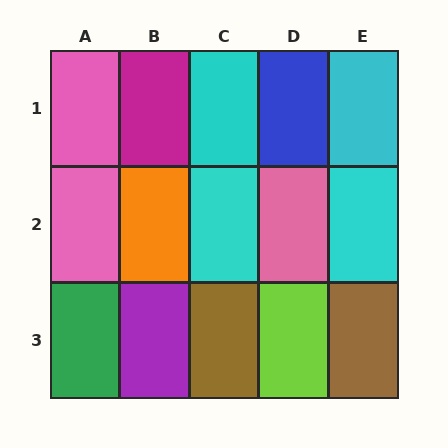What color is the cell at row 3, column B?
Purple.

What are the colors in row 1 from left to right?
Pink, magenta, cyan, blue, cyan.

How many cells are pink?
3 cells are pink.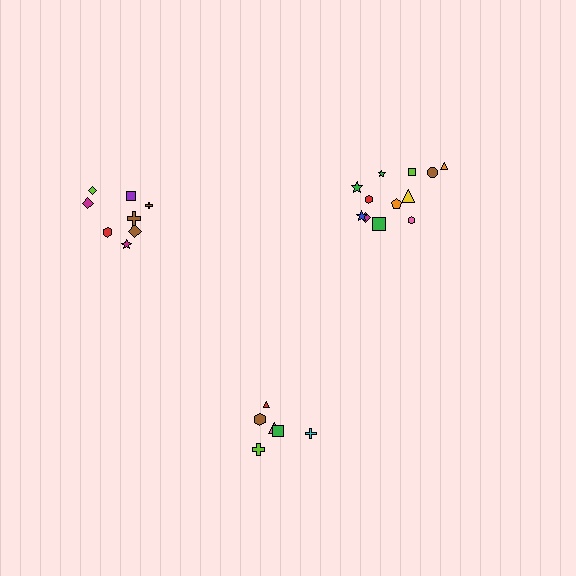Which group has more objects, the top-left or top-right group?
The top-right group.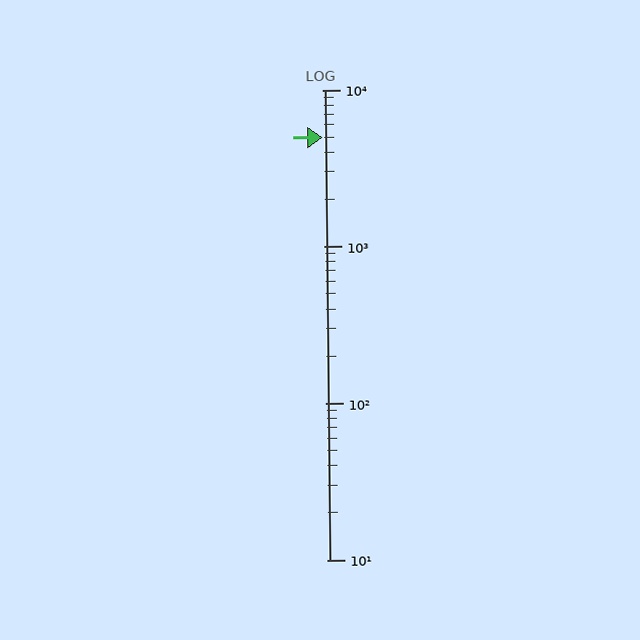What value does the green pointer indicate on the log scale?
The pointer indicates approximately 5000.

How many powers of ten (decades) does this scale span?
The scale spans 3 decades, from 10 to 10000.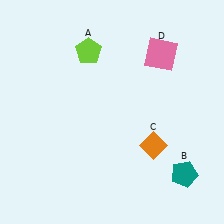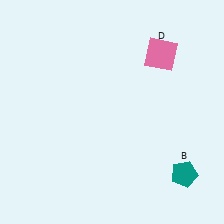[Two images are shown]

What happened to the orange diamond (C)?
The orange diamond (C) was removed in Image 2. It was in the bottom-right area of Image 1.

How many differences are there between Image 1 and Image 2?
There are 2 differences between the two images.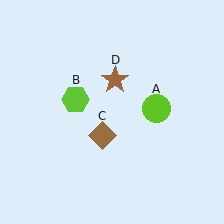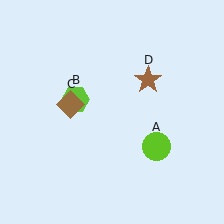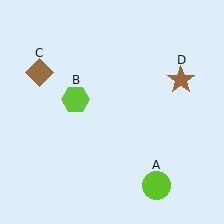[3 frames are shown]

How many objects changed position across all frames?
3 objects changed position: lime circle (object A), brown diamond (object C), brown star (object D).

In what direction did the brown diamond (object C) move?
The brown diamond (object C) moved up and to the left.